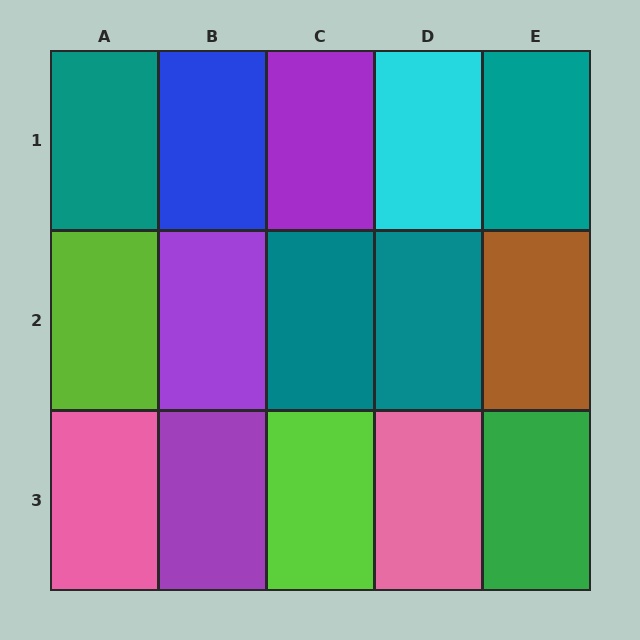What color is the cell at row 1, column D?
Cyan.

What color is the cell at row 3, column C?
Lime.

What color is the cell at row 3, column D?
Pink.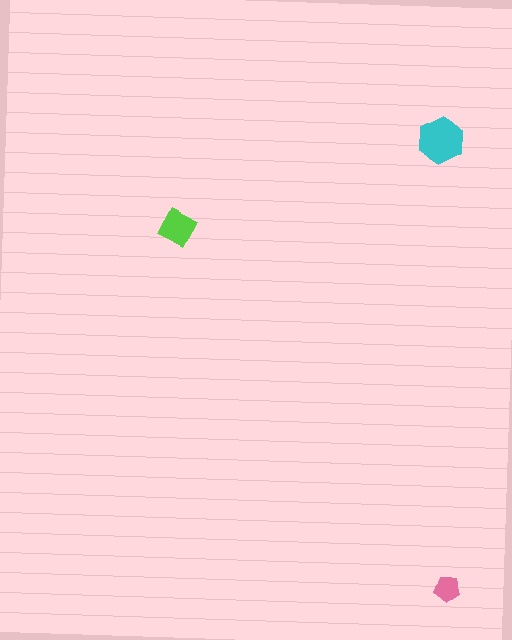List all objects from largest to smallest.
The cyan hexagon, the lime diamond, the pink pentagon.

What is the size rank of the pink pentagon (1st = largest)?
3rd.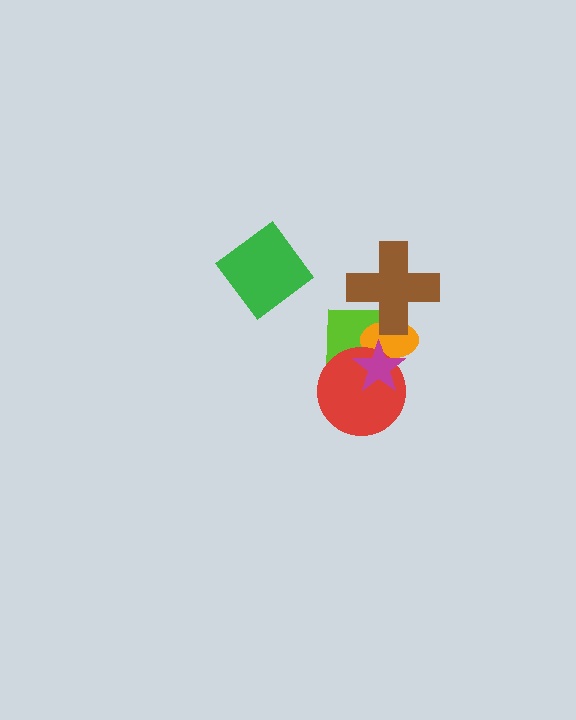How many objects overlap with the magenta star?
3 objects overlap with the magenta star.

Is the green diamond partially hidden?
No, no other shape covers it.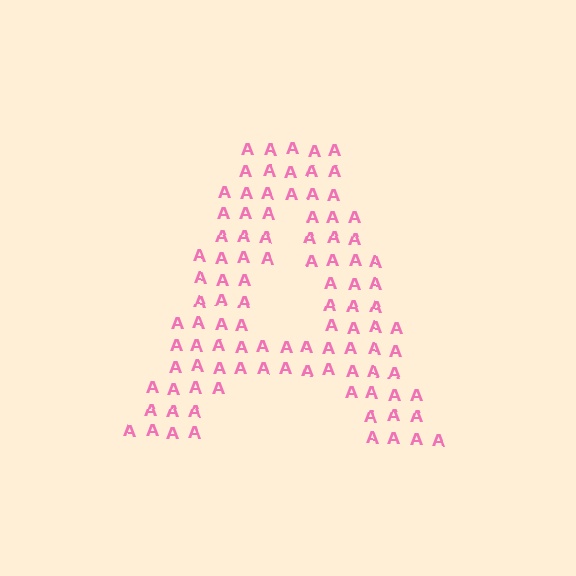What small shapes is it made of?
It is made of small letter A's.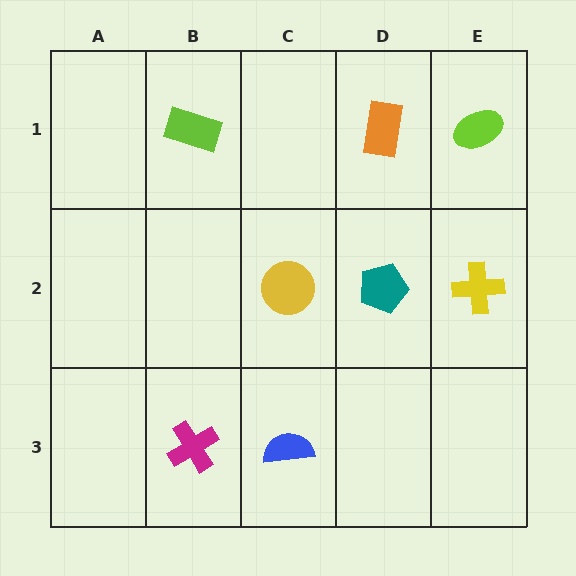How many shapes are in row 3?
2 shapes.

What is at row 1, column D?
An orange rectangle.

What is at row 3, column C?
A blue semicircle.